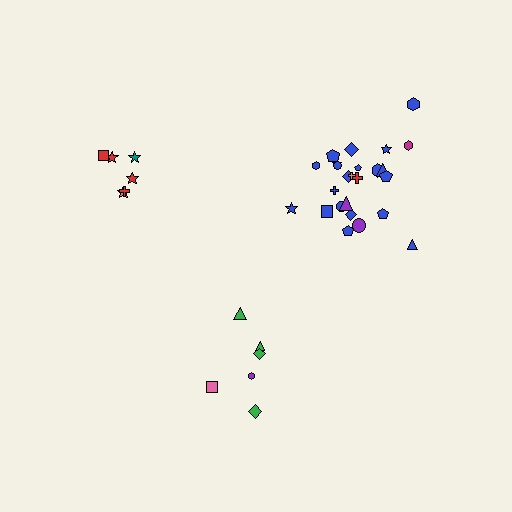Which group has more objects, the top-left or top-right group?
The top-right group.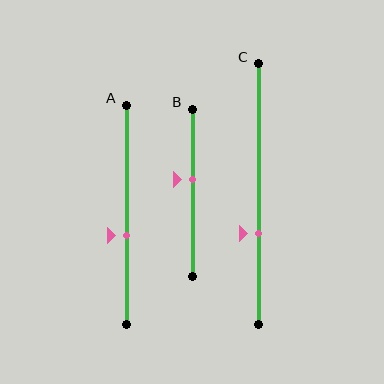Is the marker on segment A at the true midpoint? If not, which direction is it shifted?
No, the marker on segment A is shifted downward by about 10% of the segment length.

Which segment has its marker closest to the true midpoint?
Segment B has its marker closest to the true midpoint.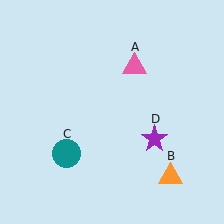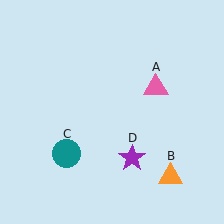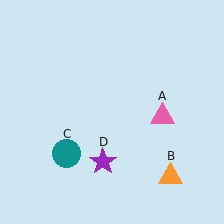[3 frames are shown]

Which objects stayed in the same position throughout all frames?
Orange triangle (object B) and teal circle (object C) remained stationary.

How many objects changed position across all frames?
2 objects changed position: pink triangle (object A), purple star (object D).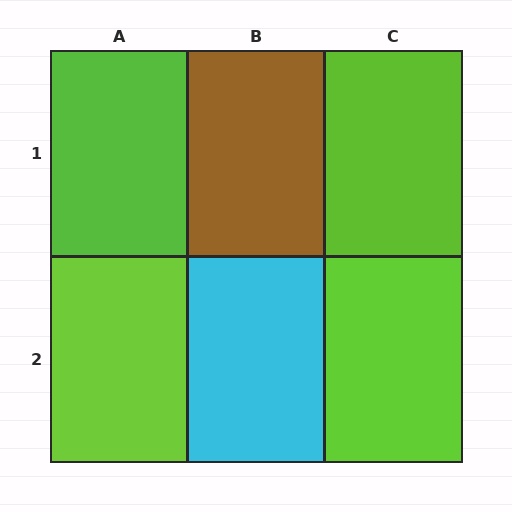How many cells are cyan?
1 cell is cyan.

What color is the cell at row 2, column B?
Cyan.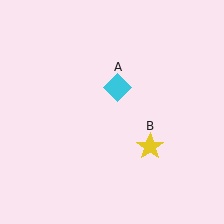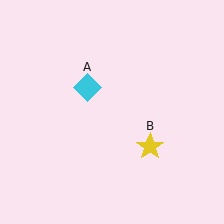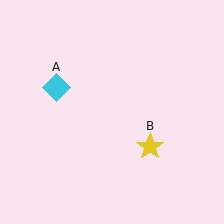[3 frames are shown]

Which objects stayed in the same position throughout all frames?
Yellow star (object B) remained stationary.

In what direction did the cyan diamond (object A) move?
The cyan diamond (object A) moved left.